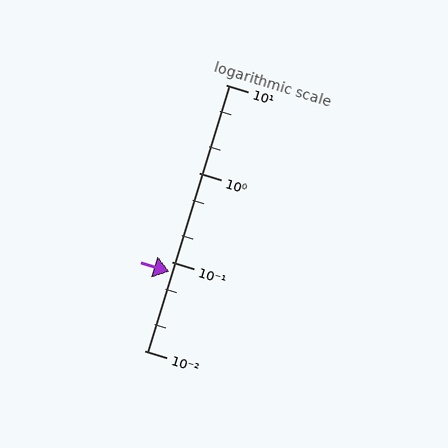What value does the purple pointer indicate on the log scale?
The pointer indicates approximately 0.077.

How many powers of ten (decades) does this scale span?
The scale spans 3 decades, from 0.01 to 10.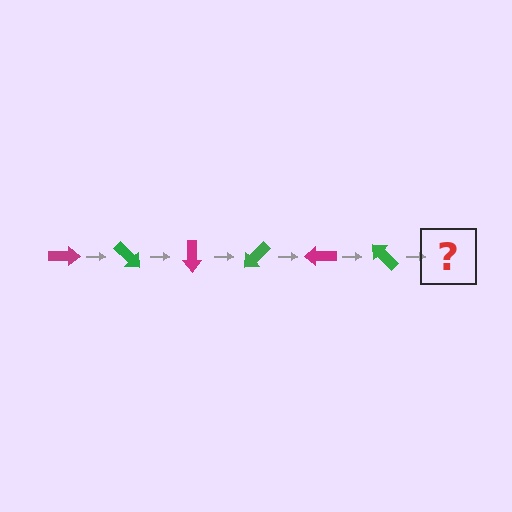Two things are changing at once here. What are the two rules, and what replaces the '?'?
The two rules are that it rotates 45 degrees each step and the color cycles through magenta and green. The '?' should be a magenta arrow, rotated 270 degrees from the start.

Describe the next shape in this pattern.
It should be a magenta arrow, rotated 270 degrees from the start.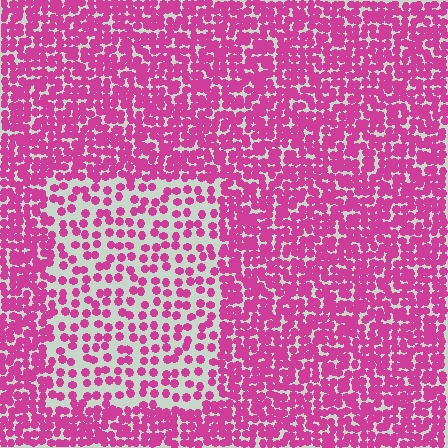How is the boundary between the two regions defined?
The boundary is defined by a change in element density (approximately 2.1x ratio). All elements are the same color, size, and shape.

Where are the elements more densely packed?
The elements are more densely packed outside the rectangle boundary.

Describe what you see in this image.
The image contains small magenta elements arranged at two different densities. A rectangle-shaped region is visible where the elements are less densely packed than the surrounding area.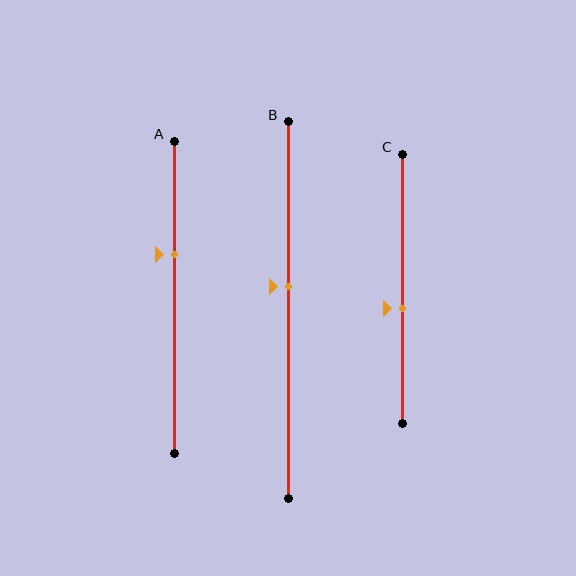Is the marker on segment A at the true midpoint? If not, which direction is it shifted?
No, the marker on segment A is shifted upward by about 14% of the segment length.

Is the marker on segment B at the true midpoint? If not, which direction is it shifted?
No, the marker on segment B is shifted upward by about 6% of the segment length.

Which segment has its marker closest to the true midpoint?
Segment B has its marker closest to the true midpoint.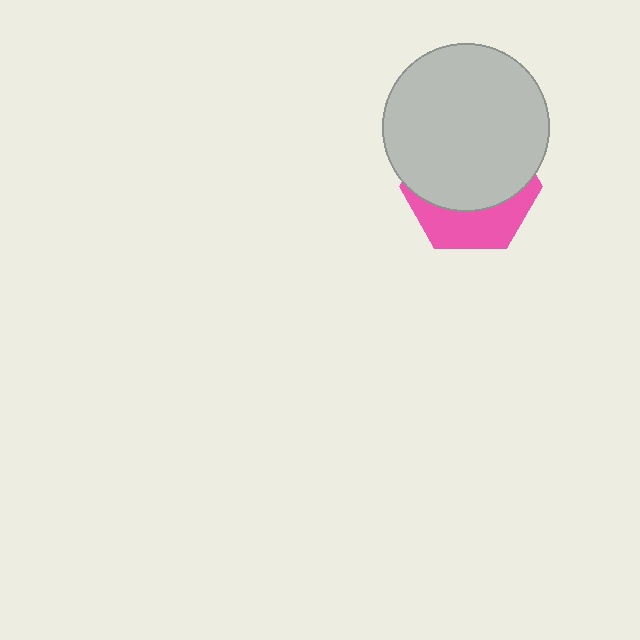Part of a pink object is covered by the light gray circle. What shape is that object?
It is a hexagon.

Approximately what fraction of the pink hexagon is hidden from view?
Roughly 65% of the pink hexagon is hidden behind the light gray circle.